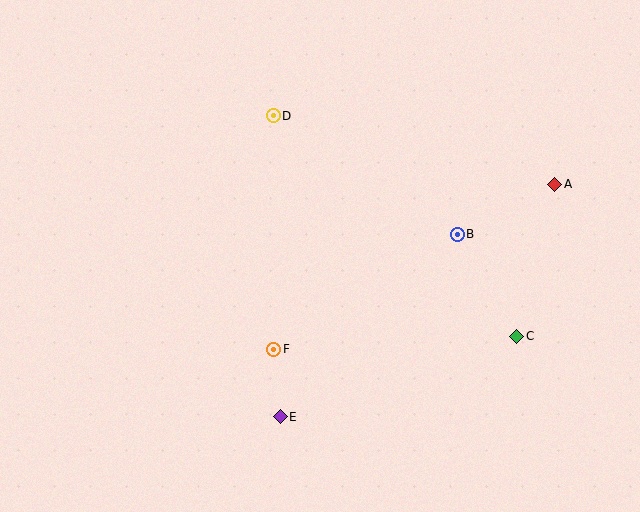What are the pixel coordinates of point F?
Point F is at (274, 349).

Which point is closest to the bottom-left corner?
Point E is closest to the bottom-left corner.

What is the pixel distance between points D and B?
The distance between D and B is 219 pixels.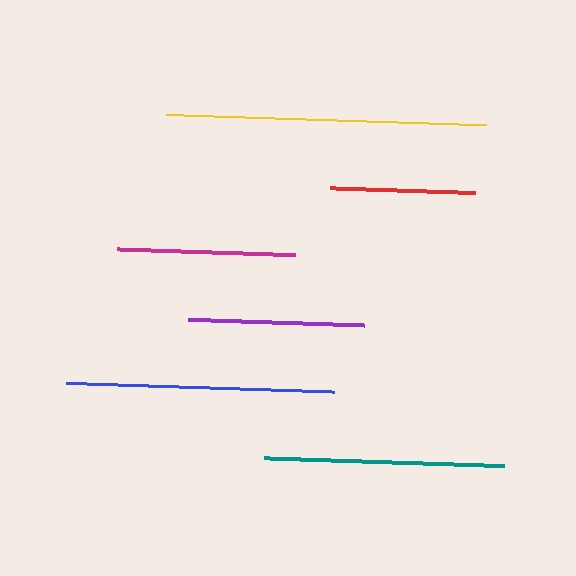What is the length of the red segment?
The red segment is approximately 145 pixels long.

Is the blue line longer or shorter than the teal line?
The blue line is longer than the teal line.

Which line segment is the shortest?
The red line is the shortest at approximately 145 pixels.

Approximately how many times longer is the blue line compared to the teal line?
The blue line is approximately 1.1 times the length of the teal line.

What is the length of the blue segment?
The blue segment is approximately 268 pixels long.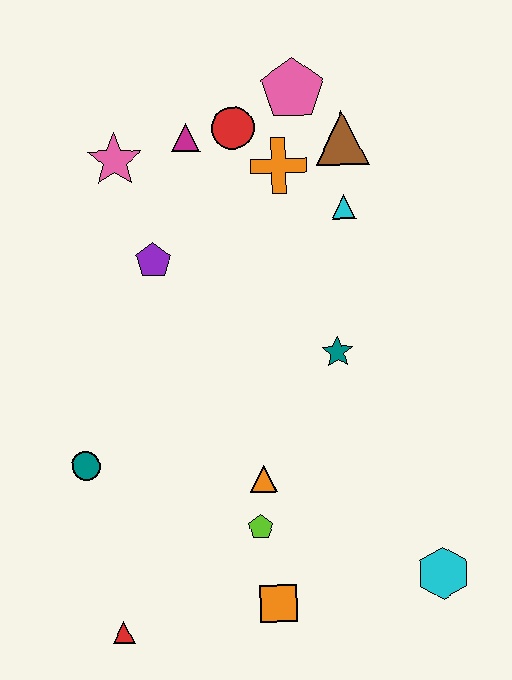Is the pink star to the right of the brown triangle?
No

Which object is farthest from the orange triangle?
The pink pentagon is farthest from the orange triangle.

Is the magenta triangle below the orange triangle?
No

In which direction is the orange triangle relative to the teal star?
The orange triangle is below the teal star.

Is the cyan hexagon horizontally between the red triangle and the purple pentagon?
No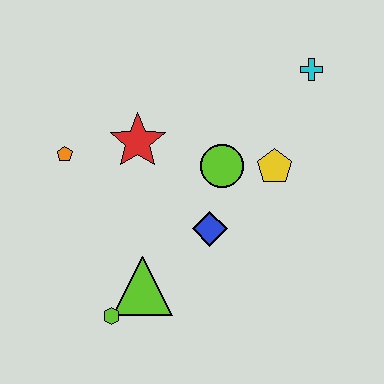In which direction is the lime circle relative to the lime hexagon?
The lime circle is above the lime hexagon.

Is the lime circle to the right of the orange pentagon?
Yes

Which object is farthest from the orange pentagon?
The cyan cross is farthest from the orange pentagon.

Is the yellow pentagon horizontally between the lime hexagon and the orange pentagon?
No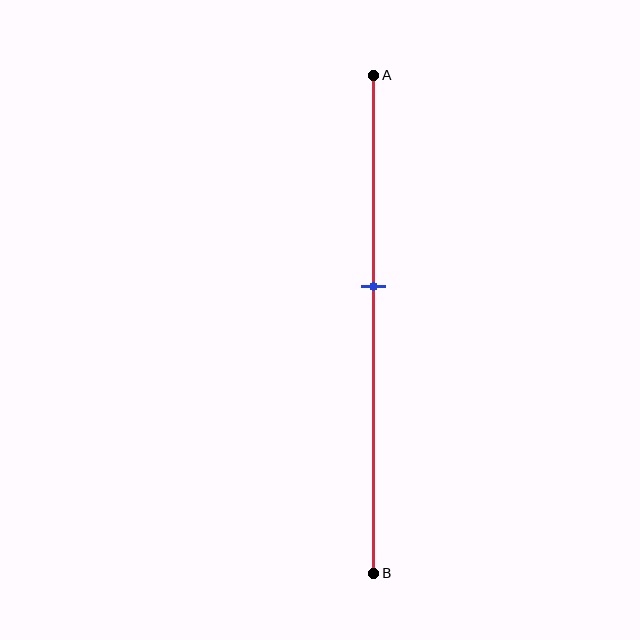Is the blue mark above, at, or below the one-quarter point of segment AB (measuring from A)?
The blue mark is below the one-quarter point of segment AB.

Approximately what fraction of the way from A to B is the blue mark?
The blue mark is approximately 40% of the way from A to B.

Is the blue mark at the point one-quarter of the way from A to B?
No, the mark is at about 40% from A, not at the 25% one-quarter point.